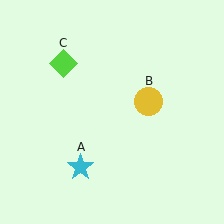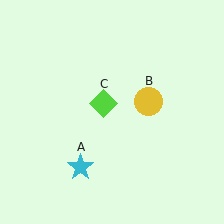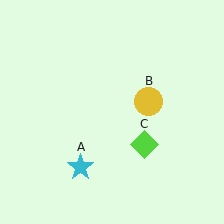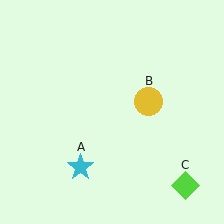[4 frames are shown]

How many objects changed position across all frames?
1 object changed position: lime diamond (object C).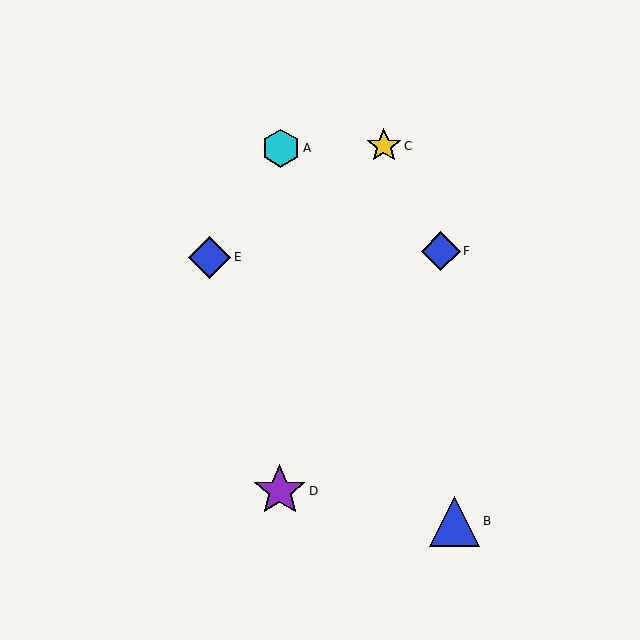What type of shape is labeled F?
Shape F is a blue diamond.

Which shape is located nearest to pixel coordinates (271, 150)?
The cyan hexagon (labeled A) at (281, 148) is nearest to that location.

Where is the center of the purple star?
The center of the purple star is at (280, 491).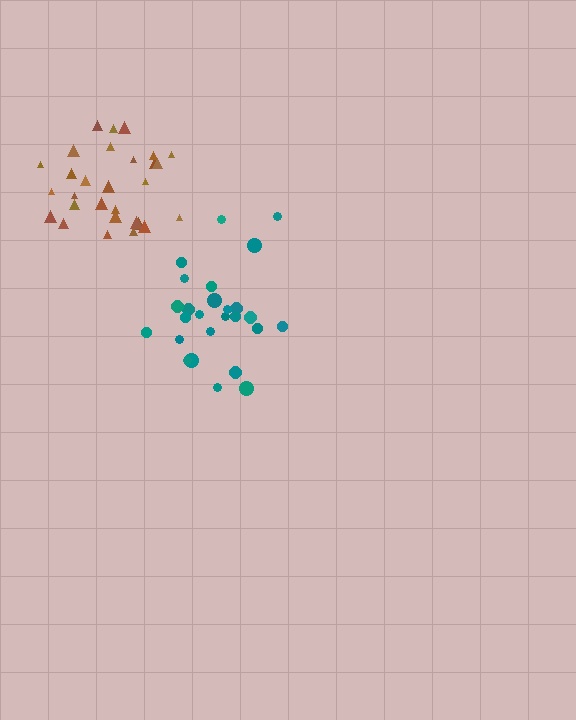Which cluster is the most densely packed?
Brown.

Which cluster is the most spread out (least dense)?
Teal.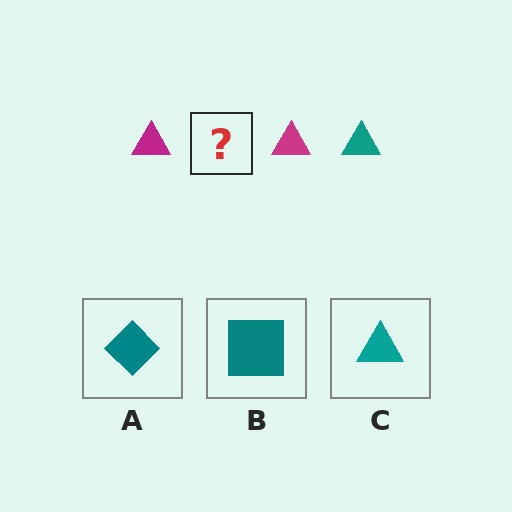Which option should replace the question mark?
Option C.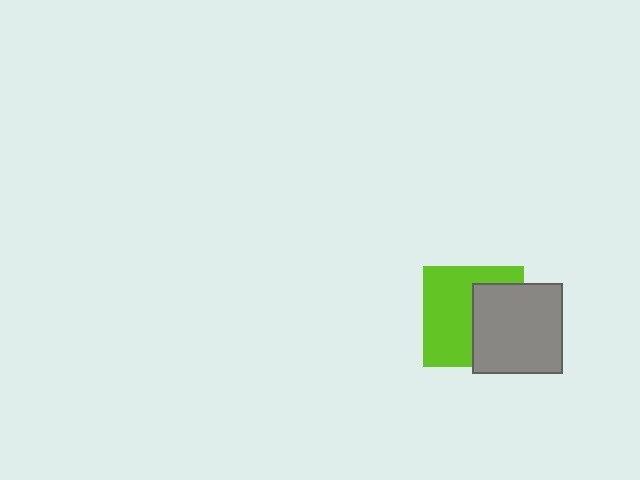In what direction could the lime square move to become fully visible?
The lime square could move left. That would shift it out from behind the gray square entirely.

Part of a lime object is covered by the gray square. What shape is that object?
It is a square.